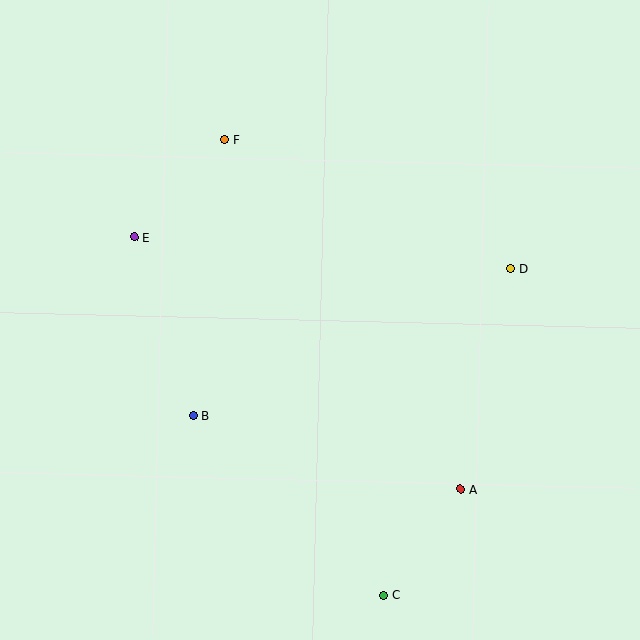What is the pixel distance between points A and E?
The distance between A and E is 413 pixels.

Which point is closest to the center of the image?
Point B at (193, 416) is closest to the center.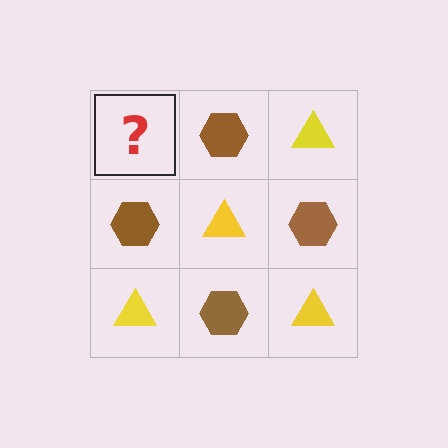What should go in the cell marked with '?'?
The missing cell should contain a yellow triangle.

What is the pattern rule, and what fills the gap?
The rule is that it alternates yellow triangle and brown hexagon in a checkerboard pattern. The gap should be filled with a yellow triangle.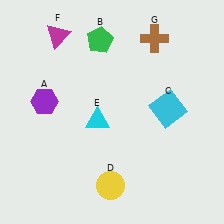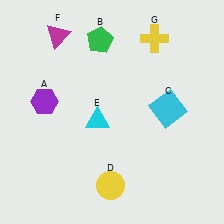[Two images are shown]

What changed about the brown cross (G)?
In Image 1, G is brown. In Image 2, it changed to yellow.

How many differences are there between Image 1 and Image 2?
There is 1 difference between the two images.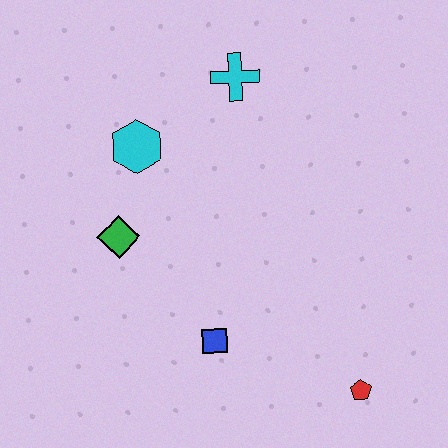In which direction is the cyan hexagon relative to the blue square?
The cyan hexagon is above the blue square.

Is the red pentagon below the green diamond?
Yes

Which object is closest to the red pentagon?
The blue square is closest to the red pentagon.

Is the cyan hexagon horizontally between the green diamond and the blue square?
Yes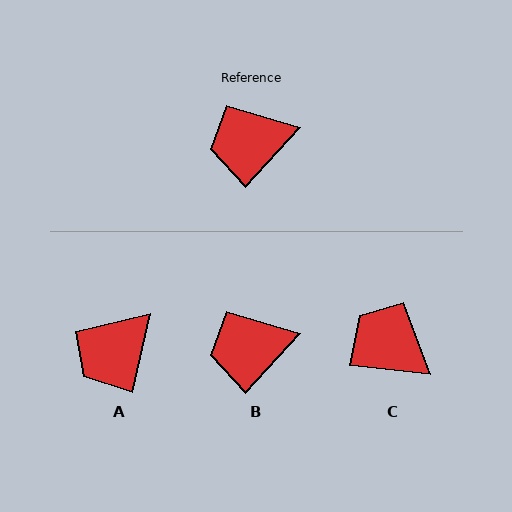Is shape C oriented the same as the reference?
No, it is off by about 54 degrees.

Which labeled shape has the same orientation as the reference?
B.